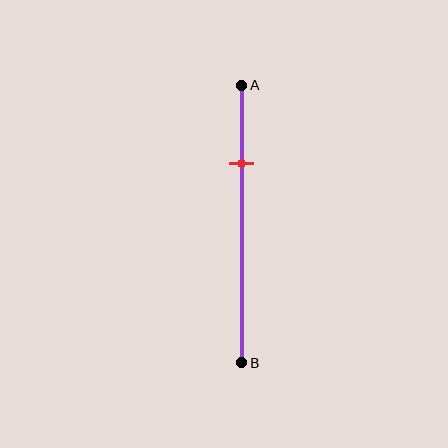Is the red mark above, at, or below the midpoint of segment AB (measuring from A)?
The red mark is above the midpoint of segment AB.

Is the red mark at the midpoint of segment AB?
No, the mark is at about 30% from A, not at the 50% midpoint.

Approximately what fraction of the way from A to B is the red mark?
The red mark is approximately 30% of the way from A to B.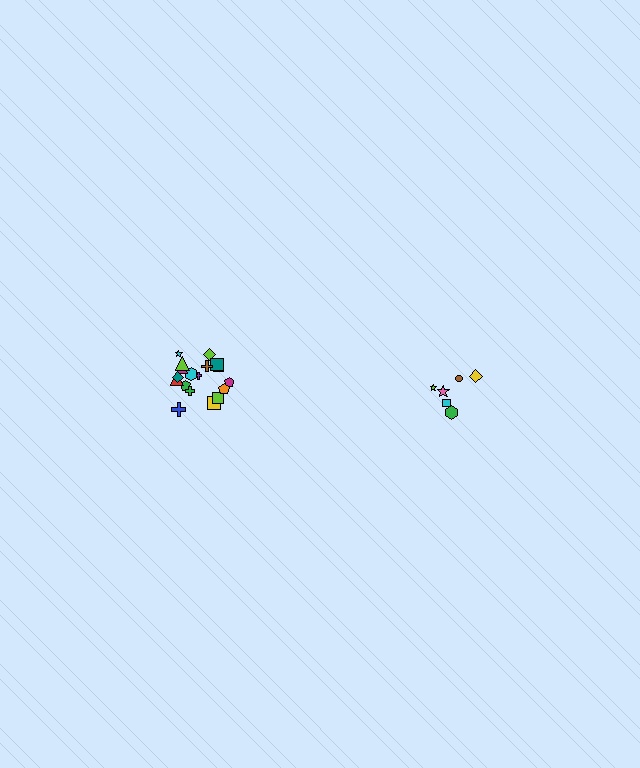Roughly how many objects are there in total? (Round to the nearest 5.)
Roughly 25 objects in total.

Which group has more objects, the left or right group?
The left group.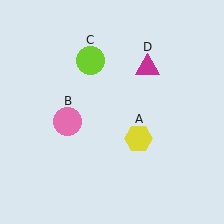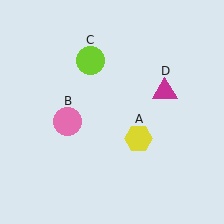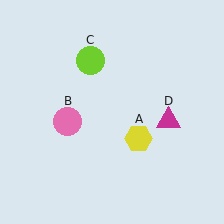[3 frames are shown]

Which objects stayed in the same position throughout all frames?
Yellow hexagon (object A) and pink circle (object B) and lime circle (object C) remained stationary.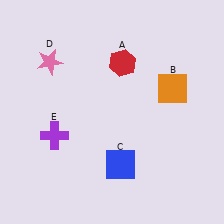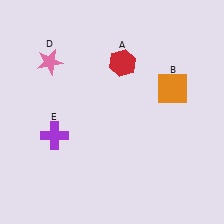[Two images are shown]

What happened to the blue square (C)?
The blue square (C) was removed in Image 2. It was in the bottom-right area of Image 1.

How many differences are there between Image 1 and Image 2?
There is 1 difference between the two images.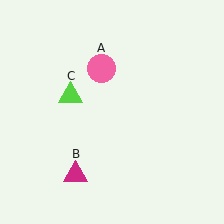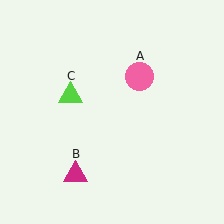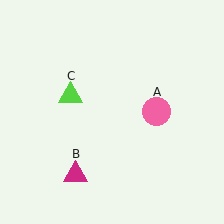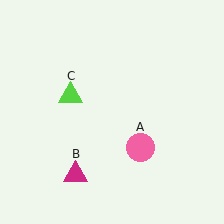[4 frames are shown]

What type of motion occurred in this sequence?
The pink circle (object A) rotated clockwise around the center of the scene.